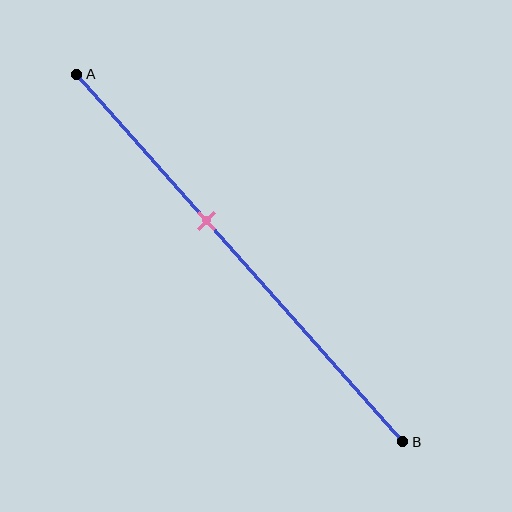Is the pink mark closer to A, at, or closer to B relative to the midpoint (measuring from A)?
The pink mark is closer to point A than the midpoint of segment AB.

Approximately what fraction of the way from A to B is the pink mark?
The pink mark is approximately 40% of the way from A to B.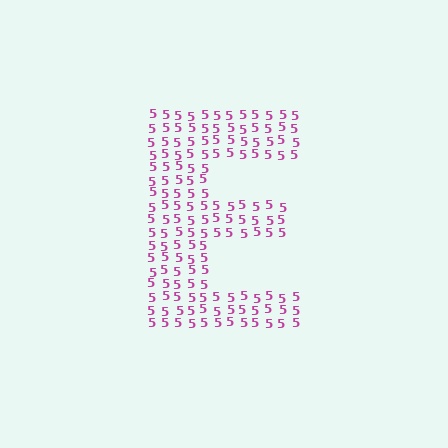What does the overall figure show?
The overall figure shows the letter E.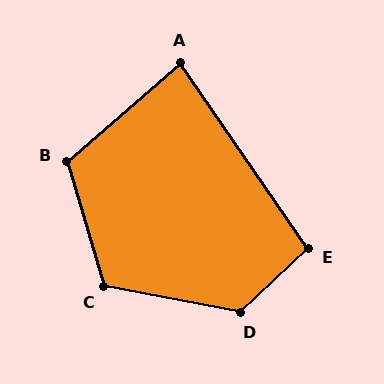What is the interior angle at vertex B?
Approximately 114 degrees (obtuse).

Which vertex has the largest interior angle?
D, at approximately 127 degrees.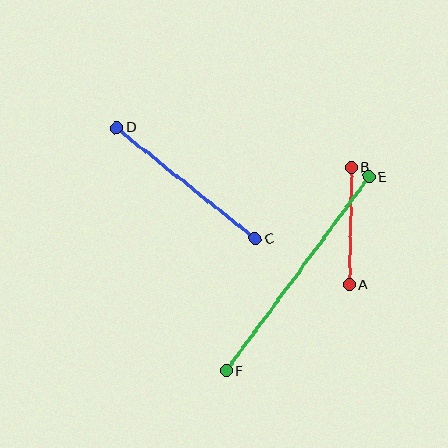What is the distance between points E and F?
The distance is approximately 240 pixels.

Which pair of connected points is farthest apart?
Points E and F are farthest apart.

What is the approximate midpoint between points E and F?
The midpoint is at approximately (298, 274) pixels.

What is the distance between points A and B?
The distance is approximately 117 pixels.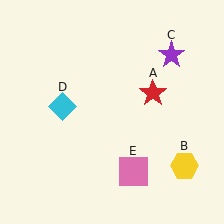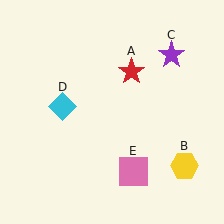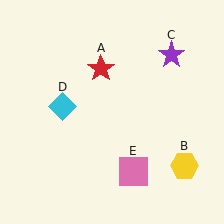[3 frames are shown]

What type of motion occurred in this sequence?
The red star (object A) rotated counterclockwise around the center of the scene.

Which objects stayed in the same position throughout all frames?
Yellow hexagon (object B) and purple star (object C) and cyan diamond (object D) and pink square (object E) remained stationary.